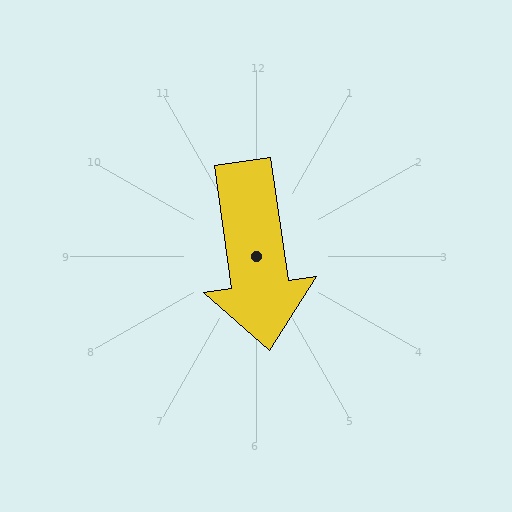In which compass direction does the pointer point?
South.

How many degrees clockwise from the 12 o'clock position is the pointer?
Approximately 172 degrees.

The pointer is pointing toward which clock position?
Roughly 6 o'clock.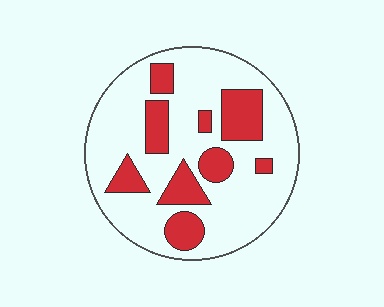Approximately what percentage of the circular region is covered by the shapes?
Approximately 25%.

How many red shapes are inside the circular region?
9.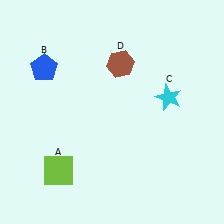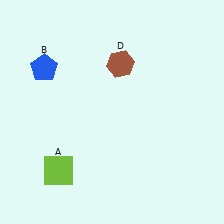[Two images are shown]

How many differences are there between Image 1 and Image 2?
There is 1 difference between the two images.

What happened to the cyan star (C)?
The cyan star (C) was removed in Image 2. It was in the top-right area of Image 1.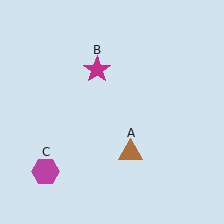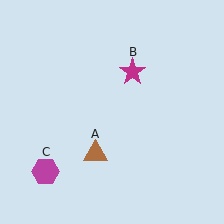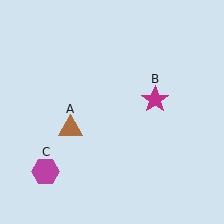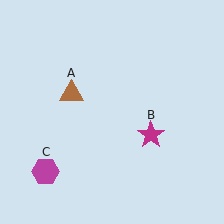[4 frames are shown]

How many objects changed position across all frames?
2 objects changed position: brown triangle (object A), magenta star (object B).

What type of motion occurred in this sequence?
The brown triangle (object A), magenta star (object B) rotated clockwise around the center of the scene.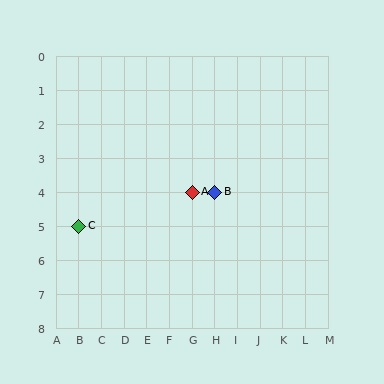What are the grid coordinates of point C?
Point C is at grid coordinates (B, 5).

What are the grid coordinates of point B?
Point B is at grid coordinates (H, 4).